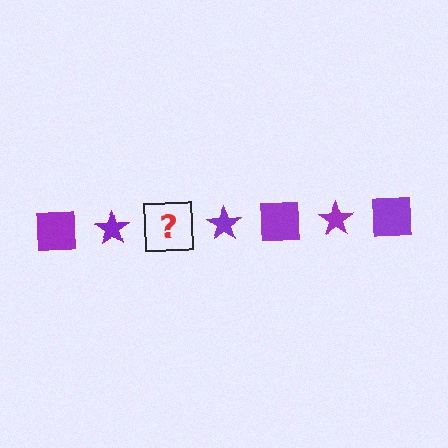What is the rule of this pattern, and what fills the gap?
The rule is that the pattern cycles through square, star shapes in purple. The gap should be filled with a purple square.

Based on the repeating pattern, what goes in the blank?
The blank should be a purple square.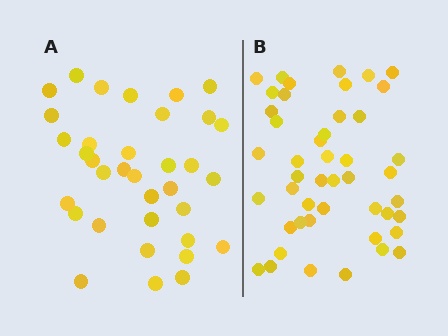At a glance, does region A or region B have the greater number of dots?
Region B (the right region) has more dots.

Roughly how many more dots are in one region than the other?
Region B has roughly 12 or so more dots than region A.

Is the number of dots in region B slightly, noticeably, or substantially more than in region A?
Region B has noticeably more, but not dramatically so. The ratio is roughly 1.3 to 1.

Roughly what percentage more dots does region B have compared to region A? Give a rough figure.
About 30% more.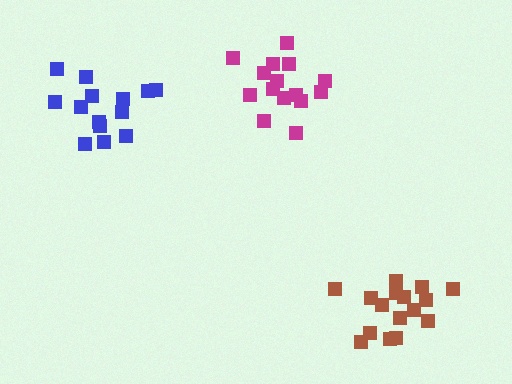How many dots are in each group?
Group 1: 15 dots, Group 2: 14 dots, Group 3: 16 dots (45 total).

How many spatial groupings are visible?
There are 3 spatial groupings.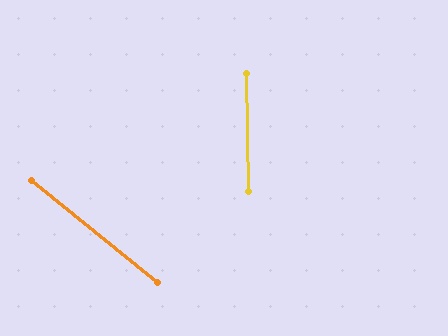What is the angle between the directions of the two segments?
Approximately 50 degrees.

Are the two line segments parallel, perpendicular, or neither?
Neither parallel nor perpendicular — they differ by about 50°.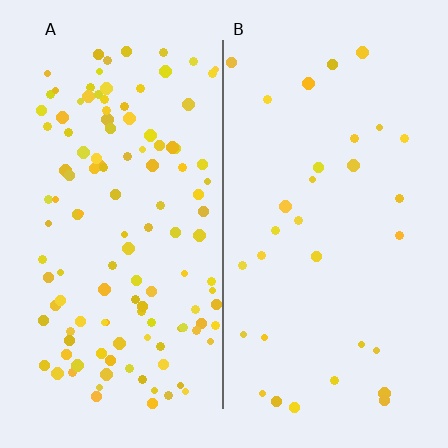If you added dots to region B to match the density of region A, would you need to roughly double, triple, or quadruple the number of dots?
Approximately quadruple.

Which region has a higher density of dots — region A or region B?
A (the left).